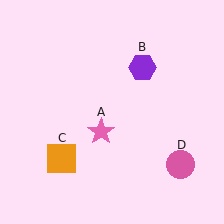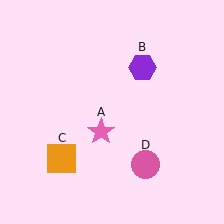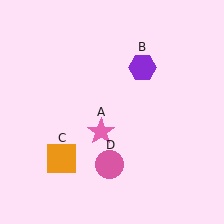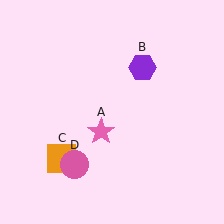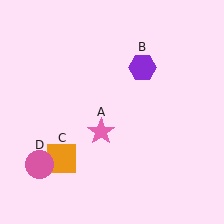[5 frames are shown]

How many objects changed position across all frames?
1 object changed position: pink circle (object D).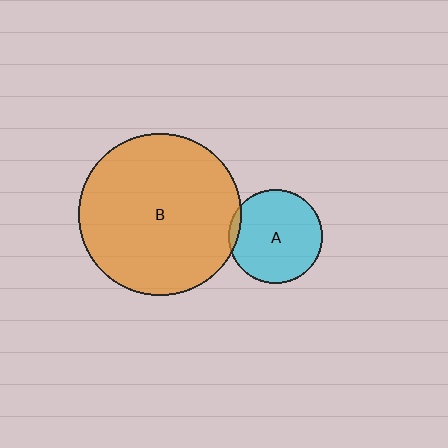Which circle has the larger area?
Circle B (orange).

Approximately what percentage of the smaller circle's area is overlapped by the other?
Approximately 5%.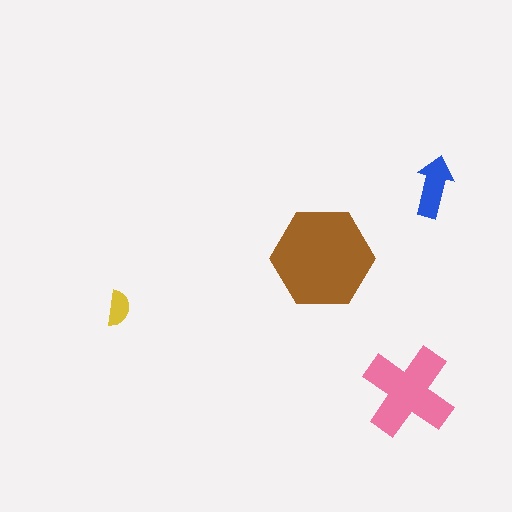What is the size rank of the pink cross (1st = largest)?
2nd.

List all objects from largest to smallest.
The brown hexagon, the pink cross, the blue arrow, the yellow semicircle.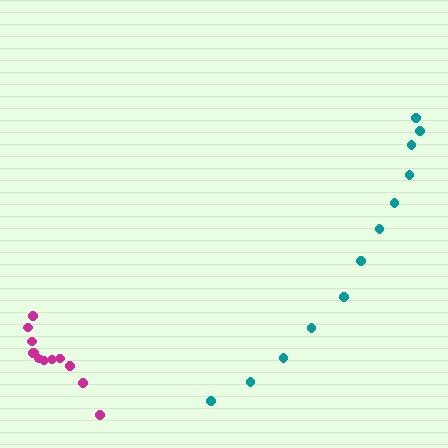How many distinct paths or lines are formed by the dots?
There are 2 distinct paths.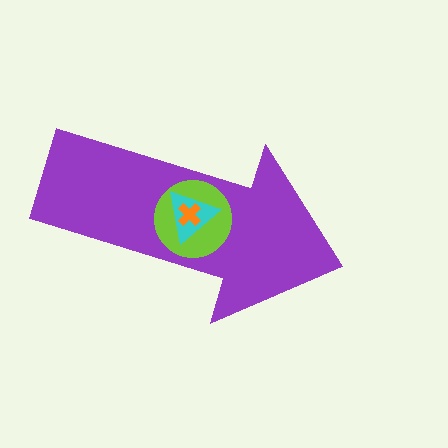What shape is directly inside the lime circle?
The cyan triangle.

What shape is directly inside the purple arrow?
The lime circle.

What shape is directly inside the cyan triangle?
The orange cross.